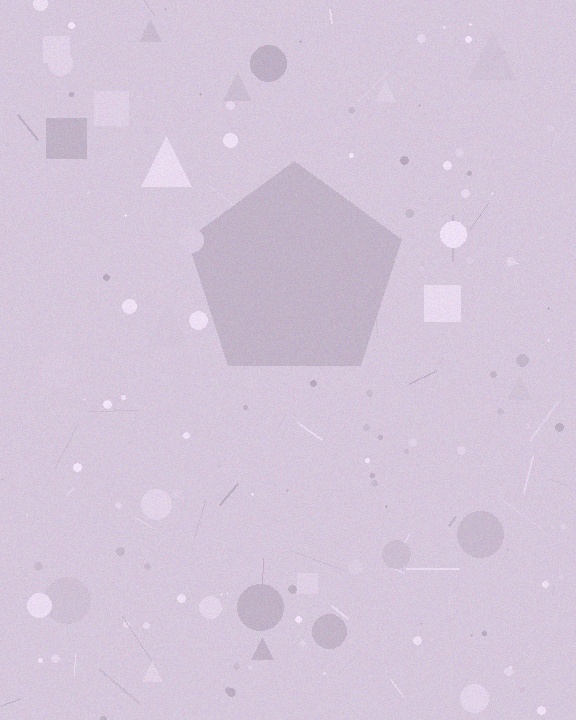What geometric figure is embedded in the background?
A pentagon is embedded in the background.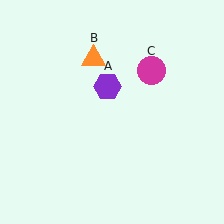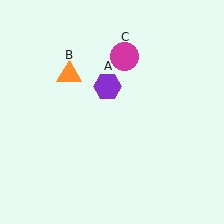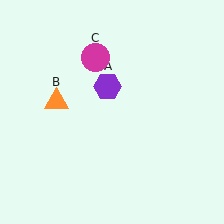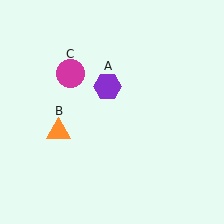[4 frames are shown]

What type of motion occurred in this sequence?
The orange triangle (object B), magenta circle (object C) rotated counterclockwise around the center of the scene.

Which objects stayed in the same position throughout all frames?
Purple hexagon (object A) remained stationary.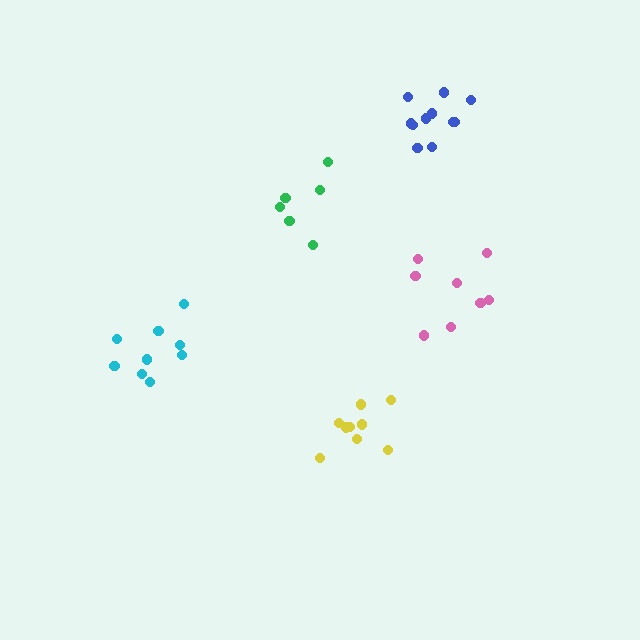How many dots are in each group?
Group 1: 9 dots, Group 2: 9 dots, Group 3: 6 dots, Group 4: 8 dots, Group 5: 11 dots (43 total).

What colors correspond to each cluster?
The clusters are colored: cyan, yellow, green, pink, blue.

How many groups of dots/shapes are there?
There are 5 groups.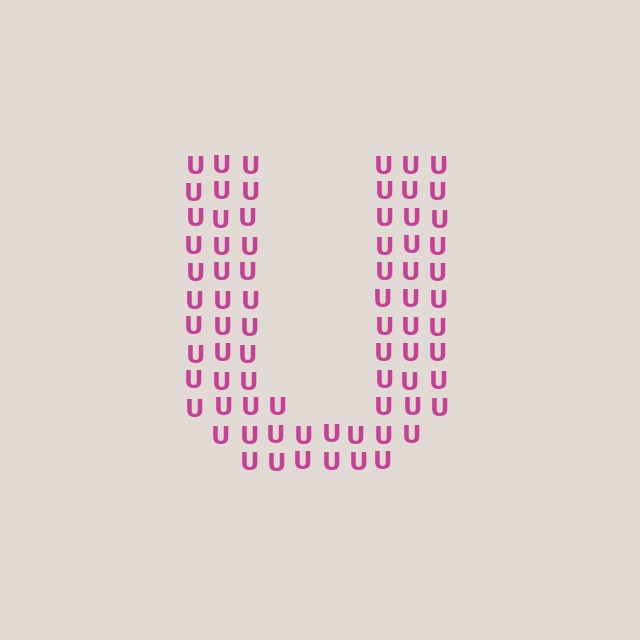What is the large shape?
The large shape is the letter U.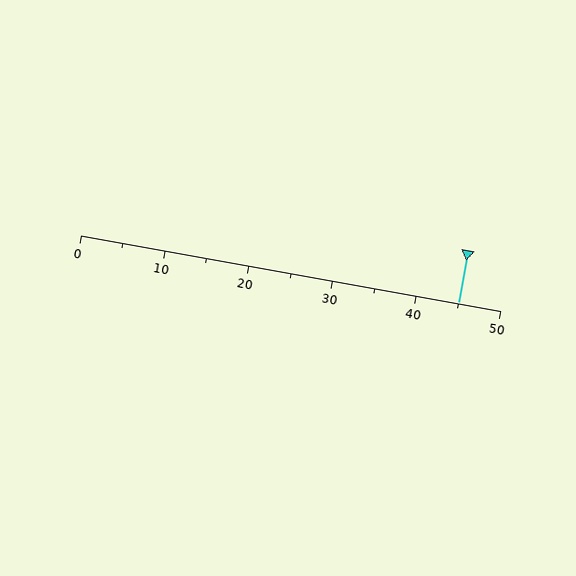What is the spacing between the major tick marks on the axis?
The major ticks are spaced 10 apart.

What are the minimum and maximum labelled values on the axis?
The axis runs from 0 to 50.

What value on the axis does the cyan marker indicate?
The marker indicates approximately 45.